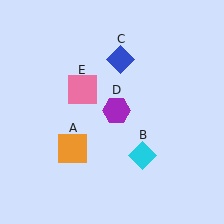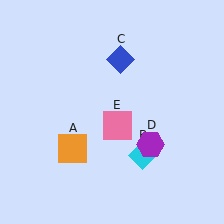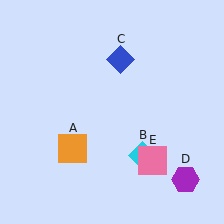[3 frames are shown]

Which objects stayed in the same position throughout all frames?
Orange square (object A) and cyan diamond (object B) and blue diamond (object C) remained stationary.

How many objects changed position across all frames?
2 objects changed position: purple hexagon (object D), pink square (object E).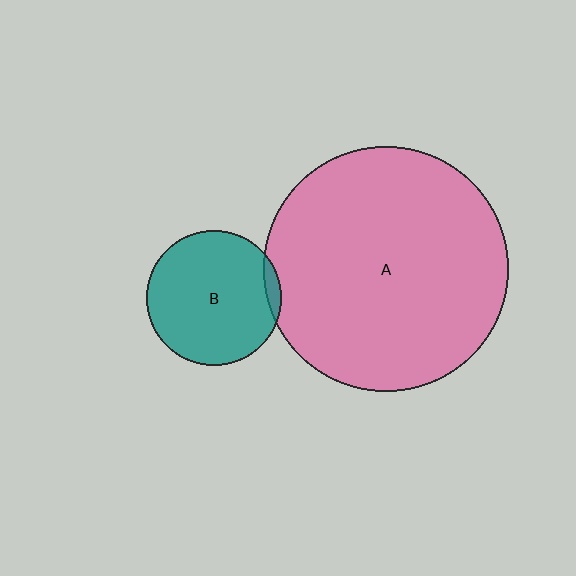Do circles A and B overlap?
Yes.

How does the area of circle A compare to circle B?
Approximately 3.3 times.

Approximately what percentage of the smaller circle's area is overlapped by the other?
Approximately 5%.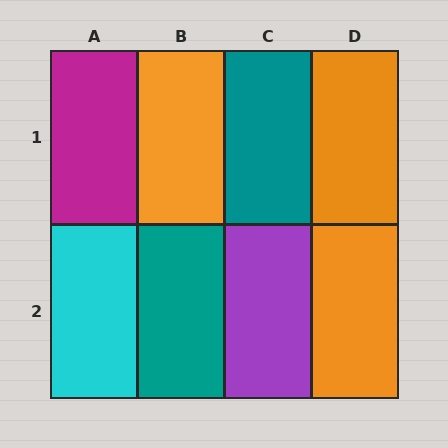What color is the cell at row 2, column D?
Orange.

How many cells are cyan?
1 cell is cyan.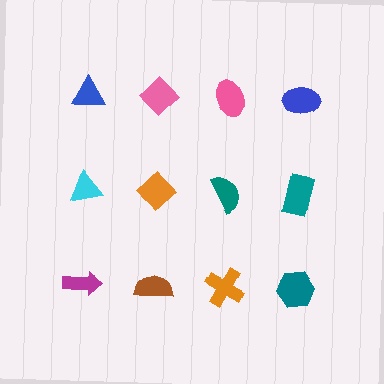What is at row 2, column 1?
A cyan triangle.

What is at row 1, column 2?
A pink diamond.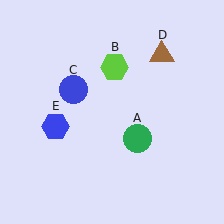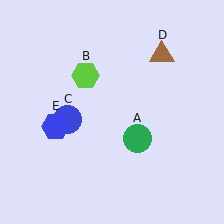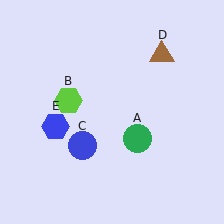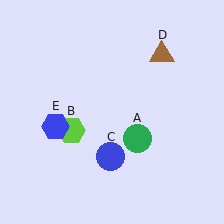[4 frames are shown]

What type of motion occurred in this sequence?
The lime hexagon (object B), blue circle (object C) rotated counterclockwise around the center of the scene.